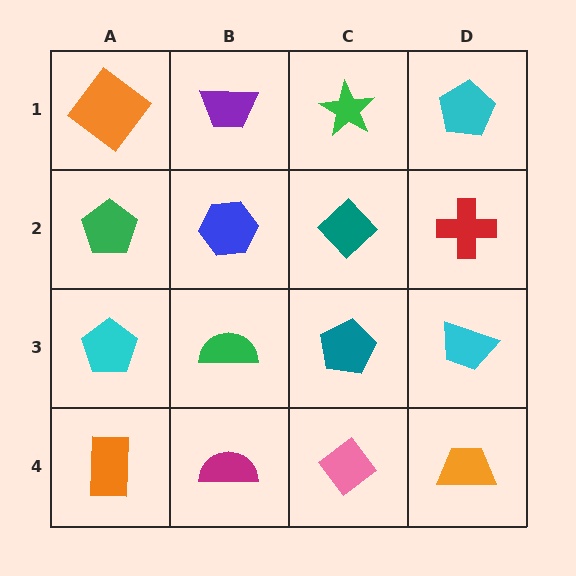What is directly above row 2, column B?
A purple trapezoid.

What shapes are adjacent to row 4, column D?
A cyan trapezoid (row 3, column D), a pink diamond (row 4, column C).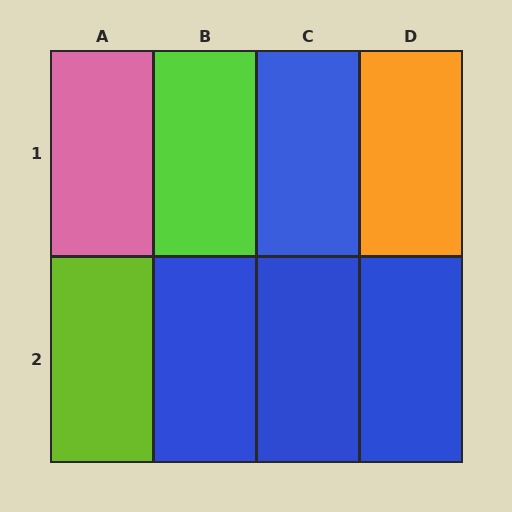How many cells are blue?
4 cells are blue.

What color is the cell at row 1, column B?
Lime.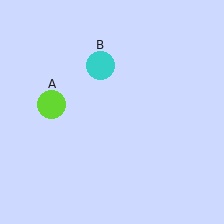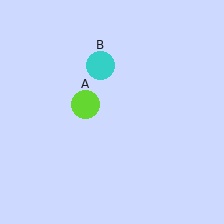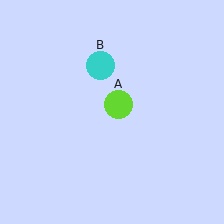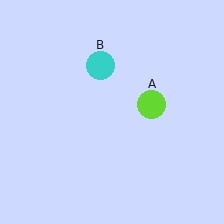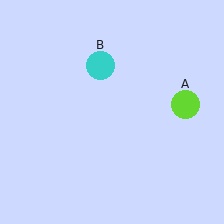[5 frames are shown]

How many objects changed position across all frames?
1 object changed position: lime circle (object A).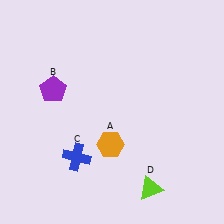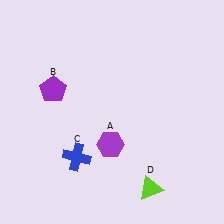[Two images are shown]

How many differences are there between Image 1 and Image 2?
There is 1 difference between the two images.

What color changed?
The hexagon (A) changed from orange in Image 1 to purple in Image 2.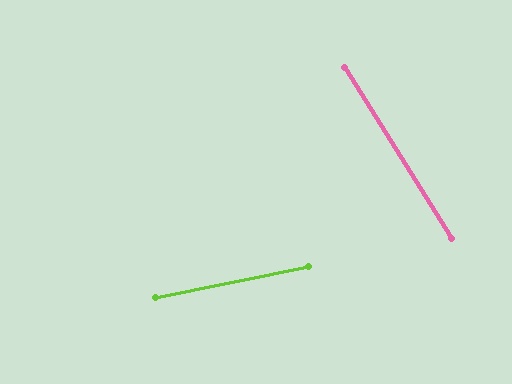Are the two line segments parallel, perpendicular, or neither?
Neither parallel nor perpendicular — they differ by about 69°.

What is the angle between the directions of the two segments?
Approximately 69 degrees.